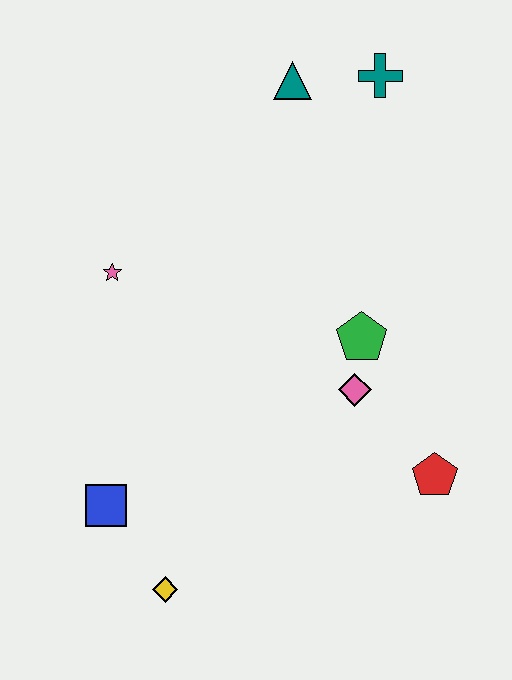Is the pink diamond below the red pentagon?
No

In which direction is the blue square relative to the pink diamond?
The blue square is to the left of the pink diamond.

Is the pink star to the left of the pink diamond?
Yes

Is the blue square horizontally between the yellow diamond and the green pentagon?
No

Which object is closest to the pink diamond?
The green pentagon is closest to the pink diamond.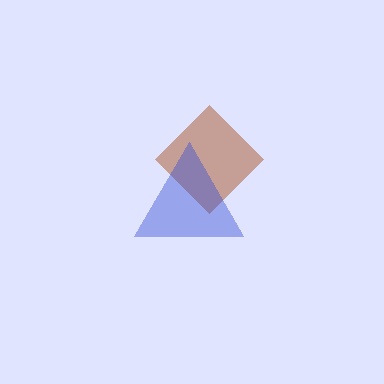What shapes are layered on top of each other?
The layered shapes are: a brown diamond, a blue triangle.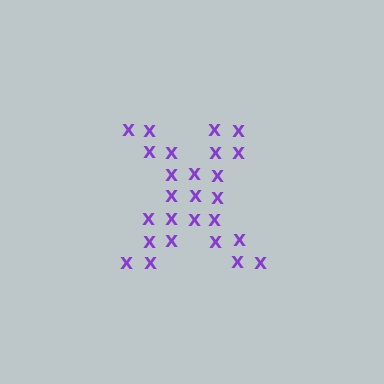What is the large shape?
The large shape is the letter X.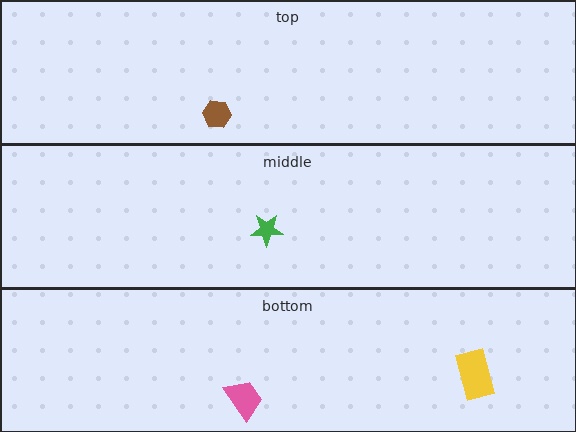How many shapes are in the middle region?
1.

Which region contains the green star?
The middle region.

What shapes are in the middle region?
The green star.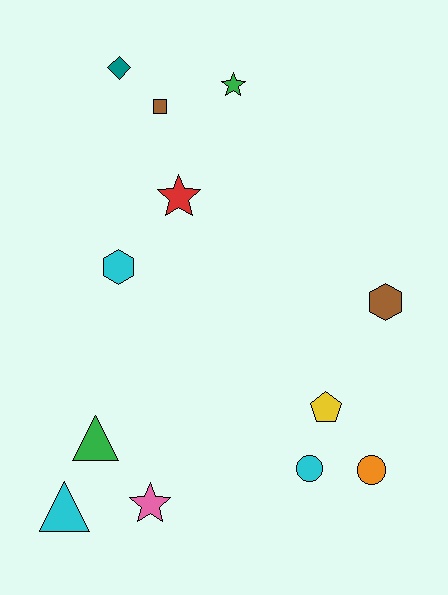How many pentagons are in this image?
There is 1 pentagon.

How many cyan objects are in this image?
There are 3 cyan objects.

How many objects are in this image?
There are 12 objects.